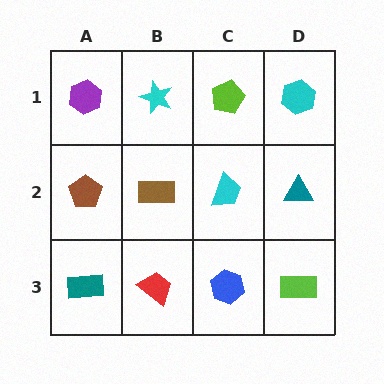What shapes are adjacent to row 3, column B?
A brown rectangle (row 2, column B), a teal rectangle (row 3, column A), a blue hexagon (row 3, column C).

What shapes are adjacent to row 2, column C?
A lime pentagon (row 1, column C), a blue hexagon (row 3, column C), a brown rectangle (row 2, column B), a teal triangle (row 2, column D).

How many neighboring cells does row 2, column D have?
3.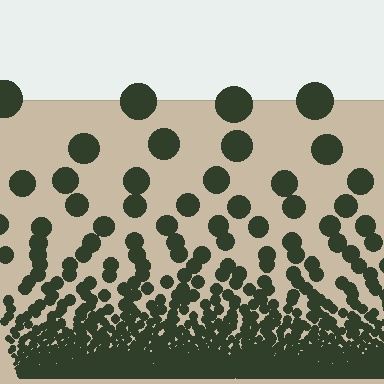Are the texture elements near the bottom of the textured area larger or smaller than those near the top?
Smaller. The gradient is inverted — elements near the bottom are smaller and denser.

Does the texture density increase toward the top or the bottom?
Density increases toward the bottom.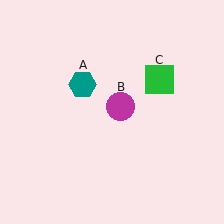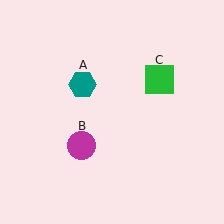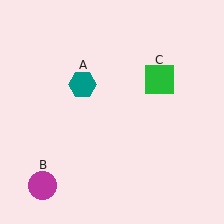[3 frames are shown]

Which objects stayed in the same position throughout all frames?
Teal hexagon (object A) and green square (object C) remained stationary.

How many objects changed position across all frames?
1 object changed position: magenta circle (object B).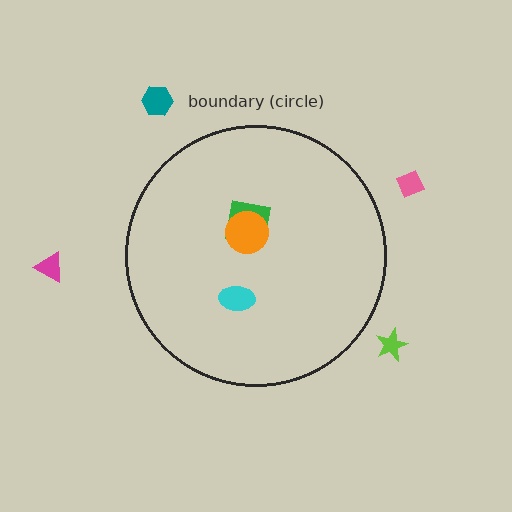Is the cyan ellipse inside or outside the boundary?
Inside.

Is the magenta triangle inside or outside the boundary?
Outside.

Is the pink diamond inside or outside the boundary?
Outside.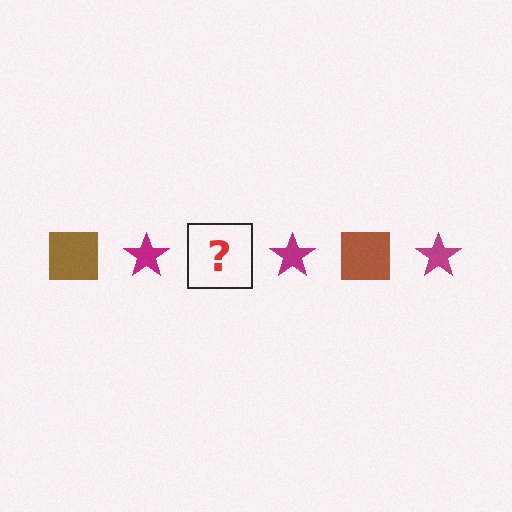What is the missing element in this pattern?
The missing element is a brown square.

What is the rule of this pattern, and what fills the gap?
The rule is that the pattern alternates between brown square and magenta star. The gap should be filled with a brown square.